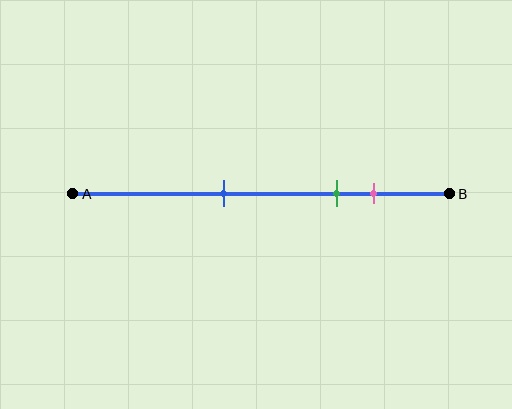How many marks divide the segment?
There are 3 marks dividing the segment.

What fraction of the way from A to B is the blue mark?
The blue mark is approximately 40% (0.4) of the way from A to B.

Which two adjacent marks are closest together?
The green and pink marks are the closest adjacent pair.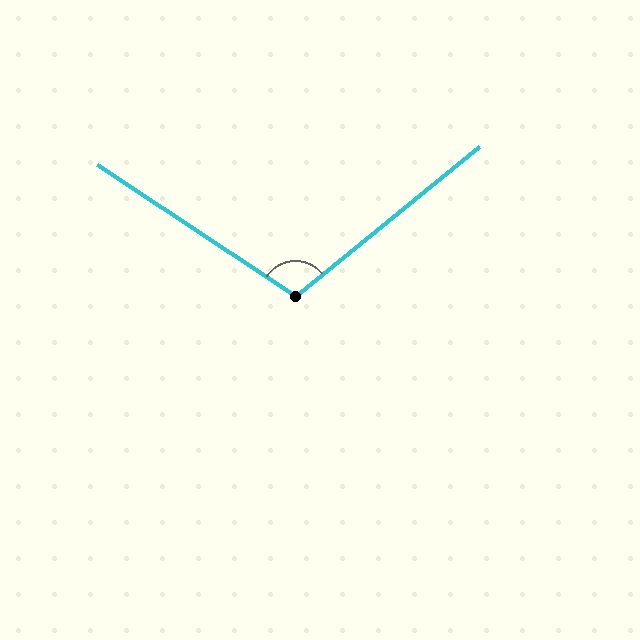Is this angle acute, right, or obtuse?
It is obtuse.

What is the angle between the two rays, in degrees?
Approximately 107 degrees.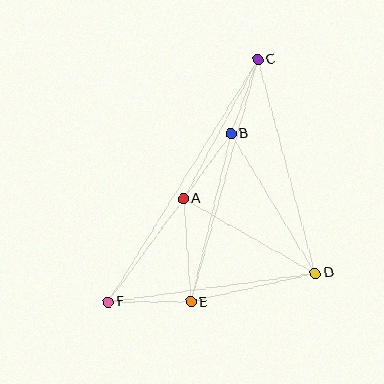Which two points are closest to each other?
Points B and C are closest to each other.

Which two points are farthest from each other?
Points C and F are farthest from each other.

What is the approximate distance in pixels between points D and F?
The distance between D and F is approximately 209 pixels.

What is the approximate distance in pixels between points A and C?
The distance between A and C is approximately 158 pixels.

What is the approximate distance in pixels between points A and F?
The distance between A and F is approximately 128 pixels.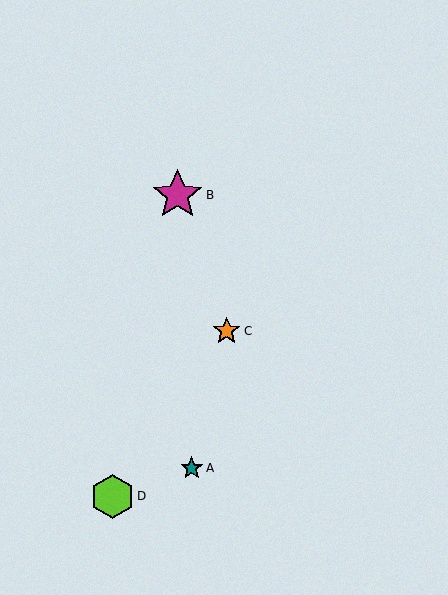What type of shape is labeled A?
Shape A is a teal star.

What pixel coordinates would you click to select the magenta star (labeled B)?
Click at (178, 195) to select the magenta star B.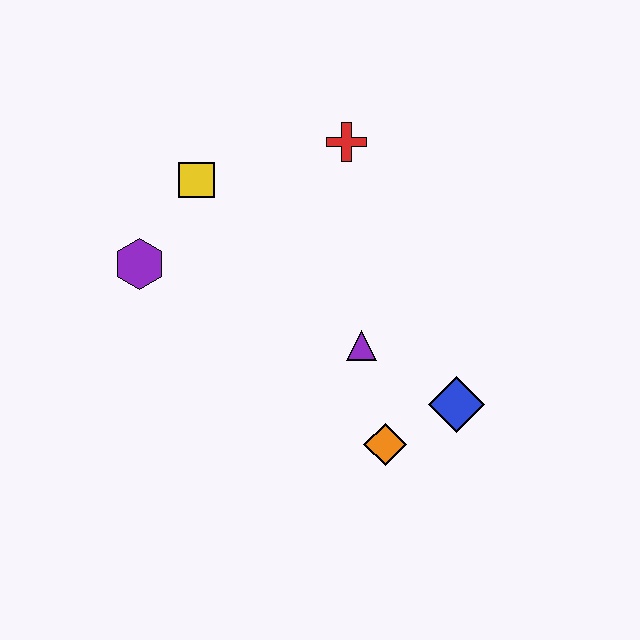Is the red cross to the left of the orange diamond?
Yes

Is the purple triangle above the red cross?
No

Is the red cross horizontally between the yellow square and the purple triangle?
Yes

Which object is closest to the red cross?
The yellow square is closest to the red cross.